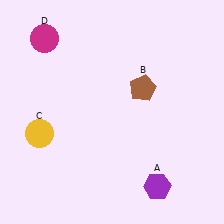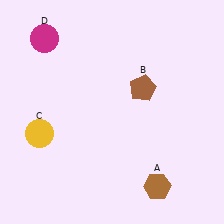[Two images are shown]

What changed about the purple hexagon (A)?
In Image 1, A is purple. In Image 2, it changed to brown.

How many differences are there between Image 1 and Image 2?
There is 1 difference between the two images.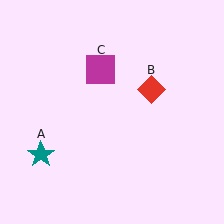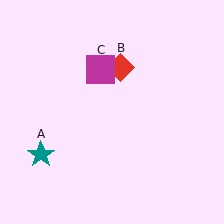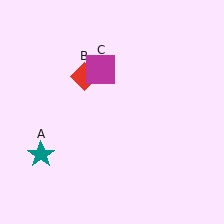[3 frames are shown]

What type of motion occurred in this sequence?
The red diamond (object B) rotated counterclockwise around the center of the scene.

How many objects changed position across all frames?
1 object changed position: red diamond (object B).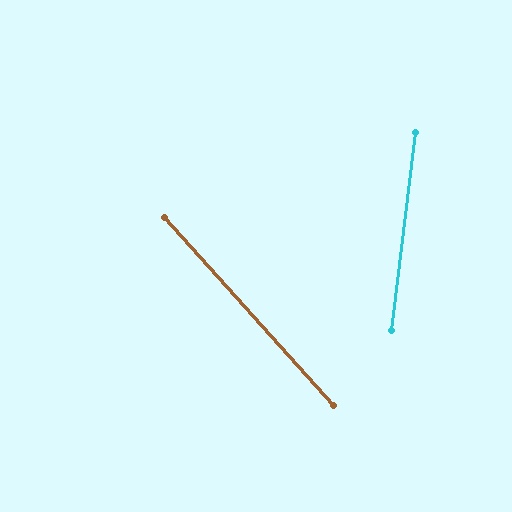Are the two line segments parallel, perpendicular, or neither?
Neither parallel nor perpendicular — they differ by about 49°.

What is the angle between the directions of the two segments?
Approximately 49 degrees.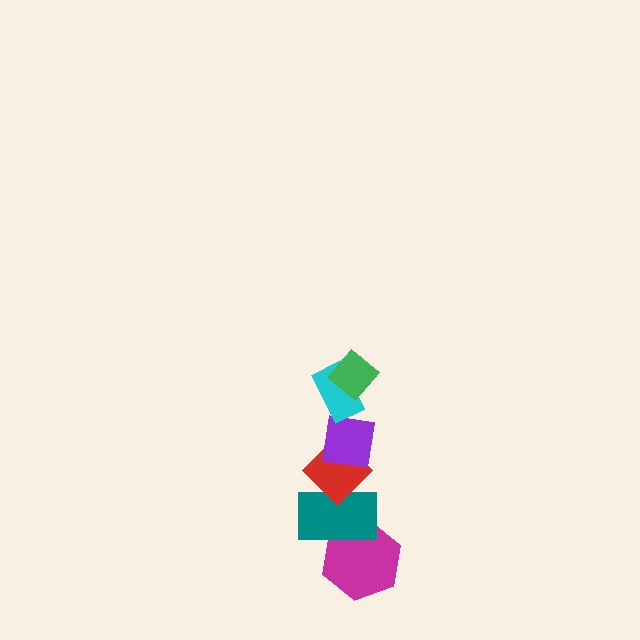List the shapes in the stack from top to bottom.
From top to bottom: the green diamond, the cyan rectangle, the purple square, the red diamond, the teal rectangle, the magenta hexagon.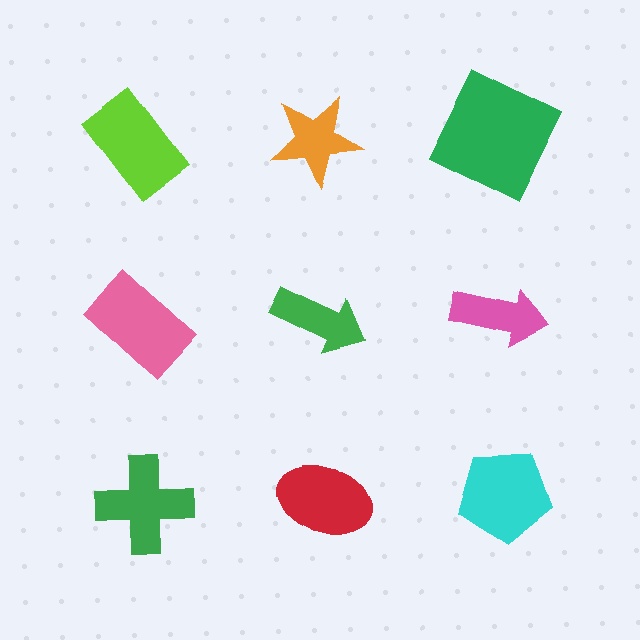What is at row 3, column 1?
A green cross.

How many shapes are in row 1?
3 shapes.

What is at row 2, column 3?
A pink arrow.